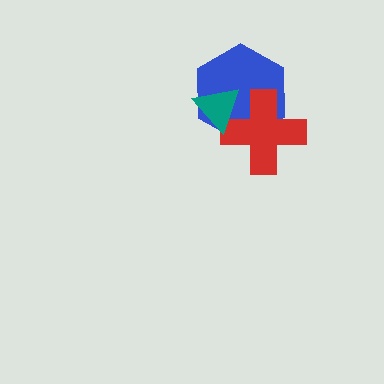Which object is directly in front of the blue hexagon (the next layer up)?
The red cross is directly in front of the blue hexagon.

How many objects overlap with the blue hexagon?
2 objects overlap with the blue hexagon.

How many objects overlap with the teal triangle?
2 objects overlap with the teal triangle.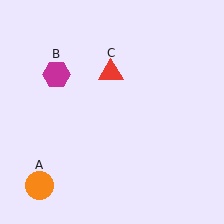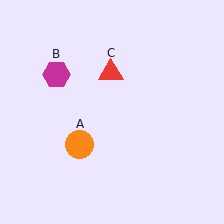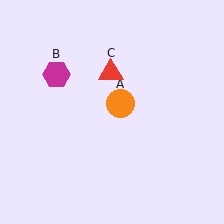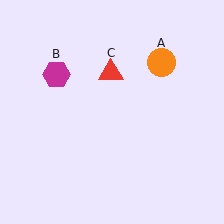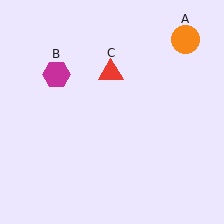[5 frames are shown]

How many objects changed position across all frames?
1 object changed position: orange circle (object A).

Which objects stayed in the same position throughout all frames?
Magenta hexagon (object B) and red triangle (object C) remained stationary.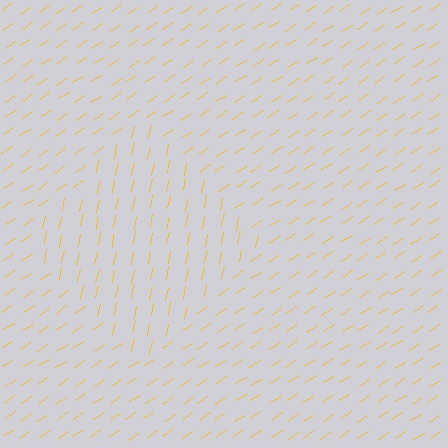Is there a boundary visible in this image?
Yes, there is a texture boundary formed by a change in line orientation.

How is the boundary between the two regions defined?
The boundary is defined purely by a change in line orientation (approximately 45 degrees difference). All lines are the same color and thickness.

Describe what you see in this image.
The image is filled with small yellow line segments. A diamond region in the image has lines oriented differently from the surrounding lines, creating a visible texture boundary.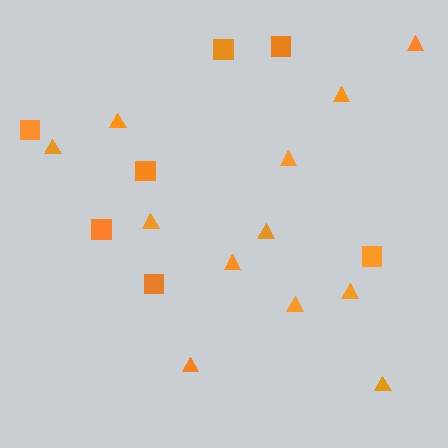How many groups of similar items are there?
There are 2 groups: one group of triangles (12) and one group of squares (7).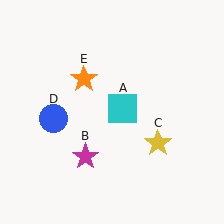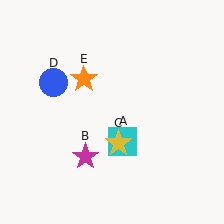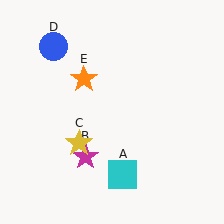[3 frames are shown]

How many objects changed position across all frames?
3 objects changed position: cyan square (object A), yellow star (object C), blue circle (object D).